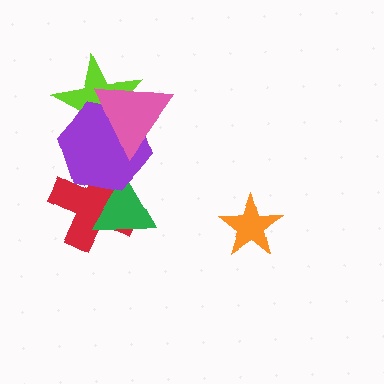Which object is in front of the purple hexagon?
The pink triangle is in front of the purple hexagon.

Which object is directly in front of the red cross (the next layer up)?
The green triangle is directly in front of the red cross.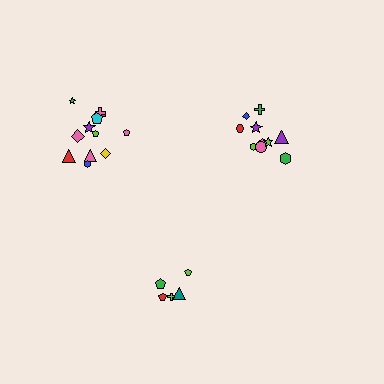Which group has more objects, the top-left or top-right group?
The top-left group.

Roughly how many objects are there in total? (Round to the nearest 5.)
Roughly 25 objects in total.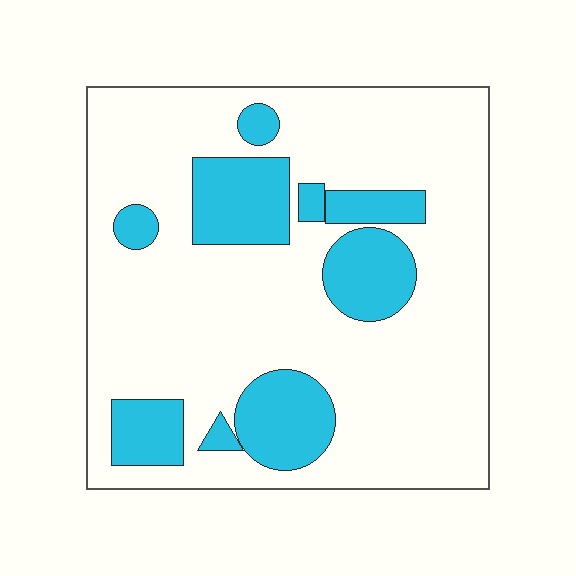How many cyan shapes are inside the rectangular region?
9.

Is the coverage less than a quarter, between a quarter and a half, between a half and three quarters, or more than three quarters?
Less than a quarter.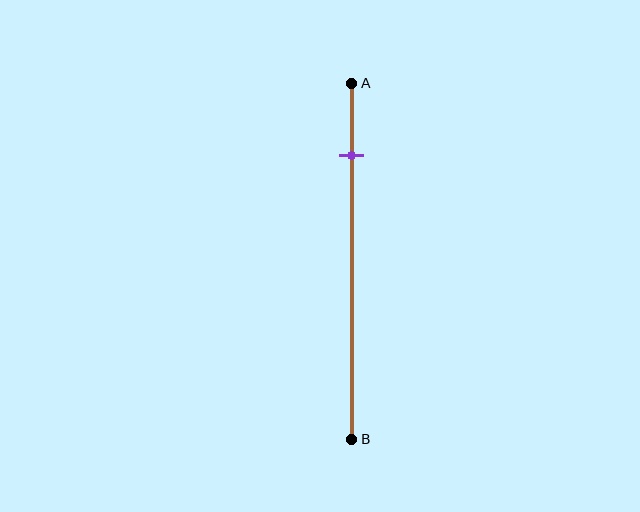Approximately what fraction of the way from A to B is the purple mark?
The purple mark is approximately 20% of the way from A to B.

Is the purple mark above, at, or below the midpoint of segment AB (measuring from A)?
The purple mark is above the midpoint of segment AB.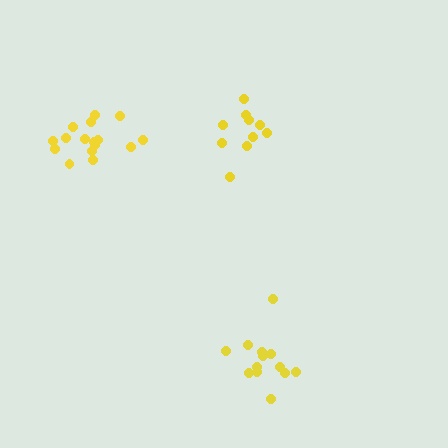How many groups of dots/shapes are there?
There are 3 groups.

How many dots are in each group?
Group 1: 13 dots, Group 2: 10 dots, Group 3: 16 dots (39 total).